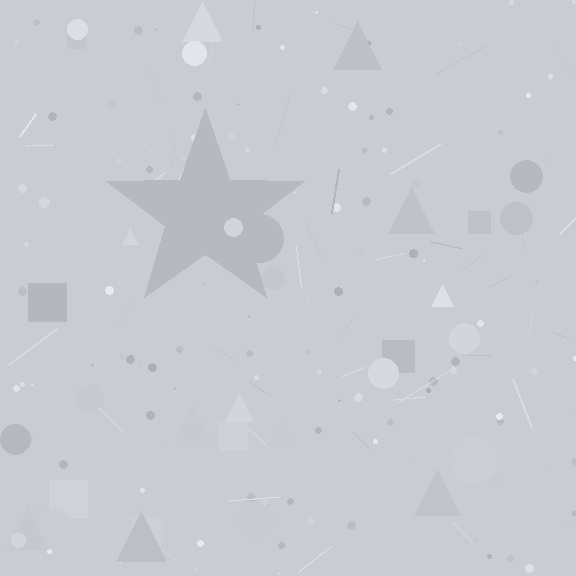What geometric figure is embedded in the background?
A star is embedded in the background.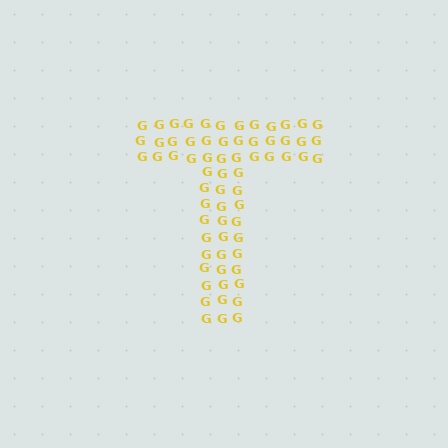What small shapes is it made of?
It is made of small letter G's.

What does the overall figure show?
The overall figure shows the letter T.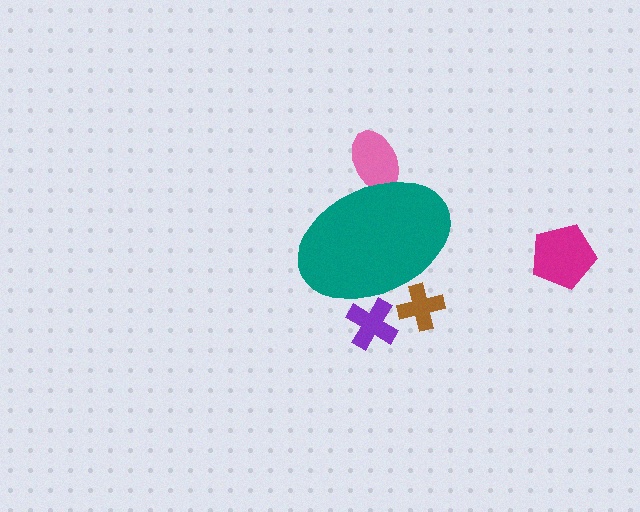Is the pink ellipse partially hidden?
Yes, the pink ellipse is partially hidden behind the teal ellipse.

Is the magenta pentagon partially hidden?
No, the magenta pentagon is fully visible.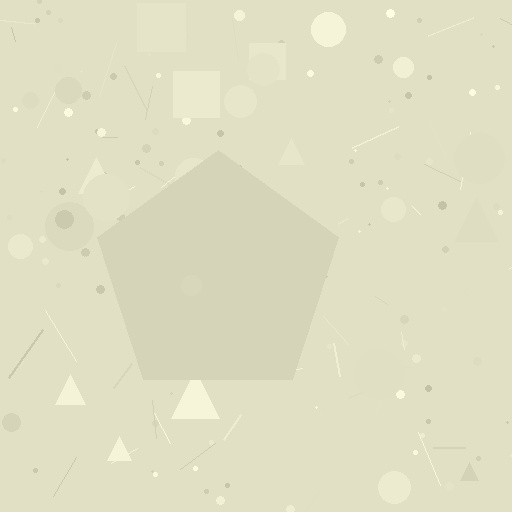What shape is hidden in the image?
A pentagon is hidden in the image.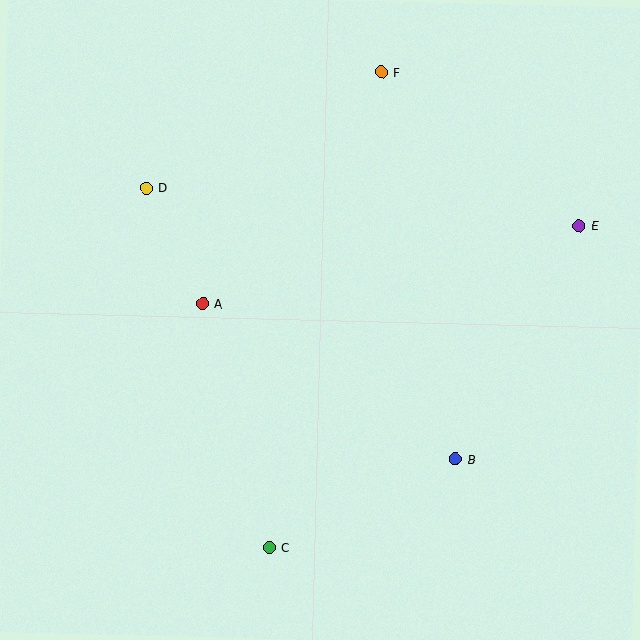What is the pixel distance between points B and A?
The distance between B and A is 296 pixels.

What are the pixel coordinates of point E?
Point E is at (579, 226).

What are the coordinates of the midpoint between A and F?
The midpoint between A and F is at (292, 188).